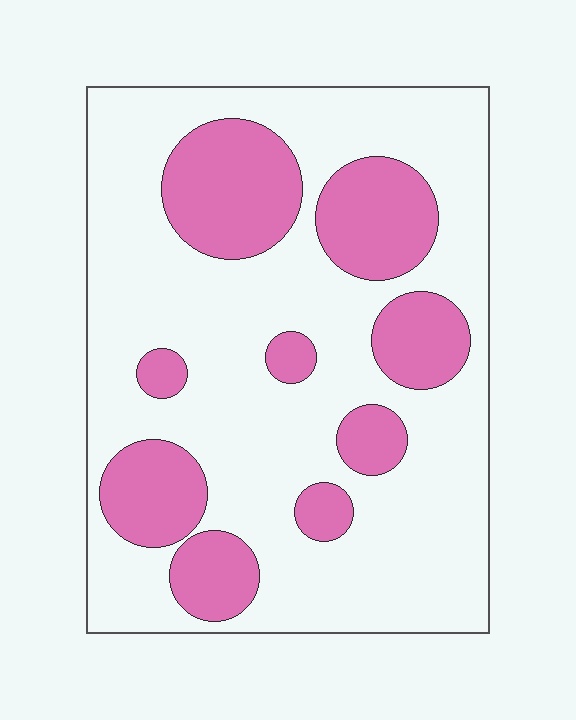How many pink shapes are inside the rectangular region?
9.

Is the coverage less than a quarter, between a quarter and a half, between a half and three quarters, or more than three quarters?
Between a quarter and a half.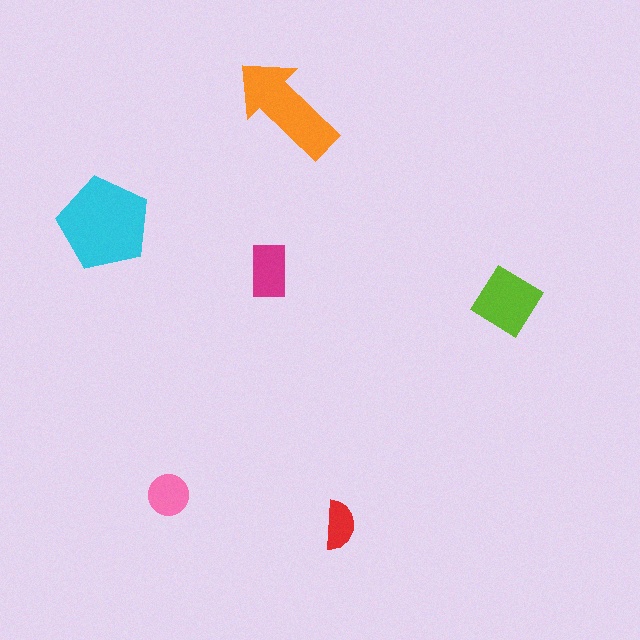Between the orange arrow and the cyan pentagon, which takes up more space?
The cyan pentagon.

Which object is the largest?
The cyan pentagon.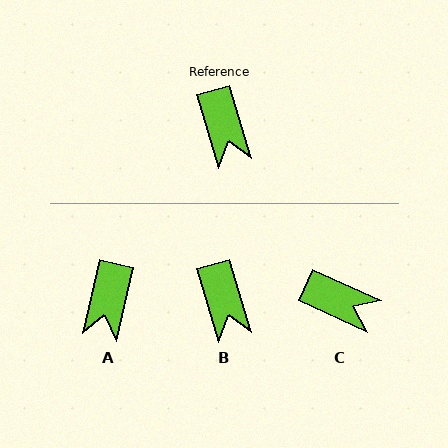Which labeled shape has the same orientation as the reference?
B.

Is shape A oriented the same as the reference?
No, it is off by about 29 degrees.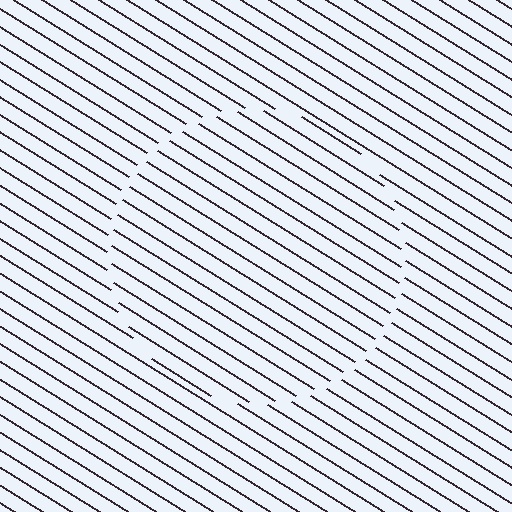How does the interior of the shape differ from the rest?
The interior of the shape contains the same grating, shifted by half a period — the contour is defined by the phase discontinuity where line-ends from the inner and outer gratings abut.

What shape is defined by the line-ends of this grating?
An illusory circle. The interior of the shape contains the same grating, shifted by half a period — the contour is defined by the phase discontinuity where line-ends from the inner and outer gratings abut.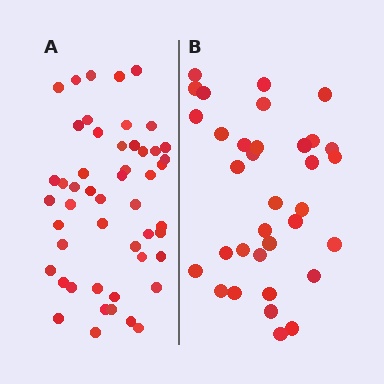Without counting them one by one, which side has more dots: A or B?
Region A (the left region) has more dots.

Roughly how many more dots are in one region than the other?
Region A has approximately 15 more dots than region B.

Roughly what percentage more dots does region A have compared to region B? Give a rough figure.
About 45% more.